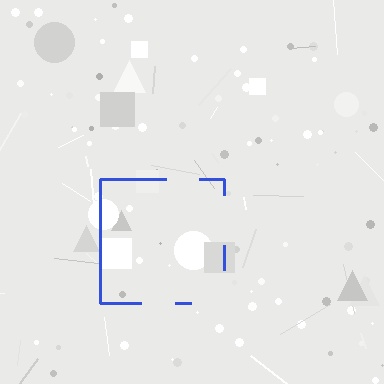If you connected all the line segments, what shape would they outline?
They would outline a square.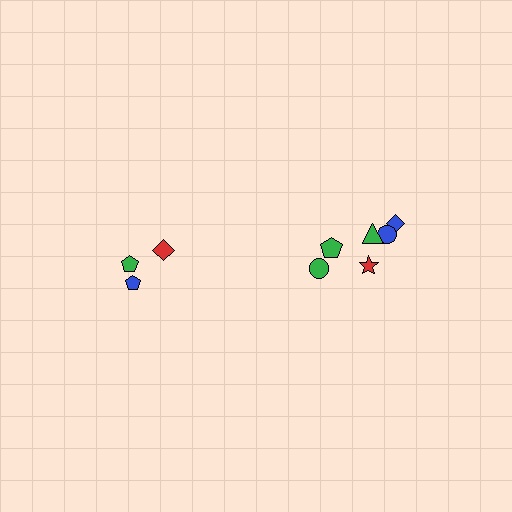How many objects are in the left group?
There are 3 objects.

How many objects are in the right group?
There are 6 objects.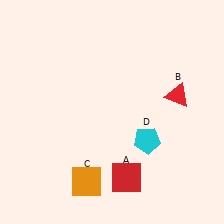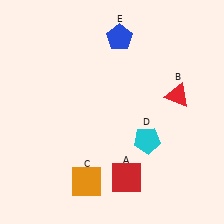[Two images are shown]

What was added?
A blue pentagon (E) was added in Image 2.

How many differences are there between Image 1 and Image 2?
There is 1 difference between the two images.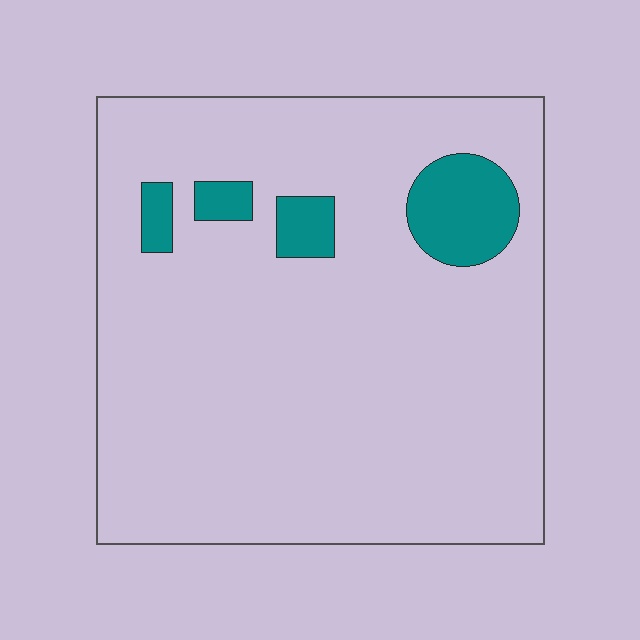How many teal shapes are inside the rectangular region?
4.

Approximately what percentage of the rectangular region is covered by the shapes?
Approximately 10%.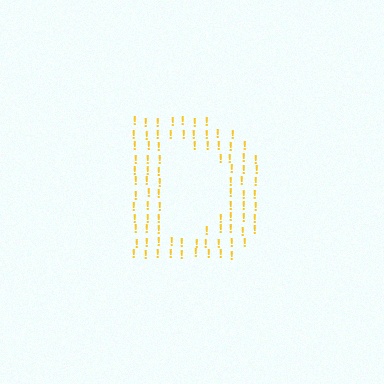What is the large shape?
The large shape is the letter D.